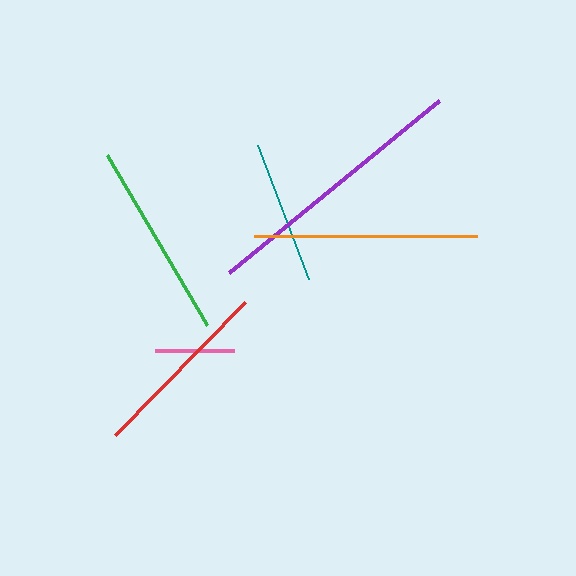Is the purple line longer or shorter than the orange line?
The purple line is longer than the orange line.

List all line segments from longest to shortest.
From longest to shortest: purple, orange, green, red, teal, pink.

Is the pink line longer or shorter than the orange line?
The orange line is longer than the pink line.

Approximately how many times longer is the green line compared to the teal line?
The green line is approximately 1.4 times the length of the teal line.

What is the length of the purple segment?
The purple segment is approximately 272 pixels long.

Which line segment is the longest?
The purple line is the longest at approximately 272 pixels.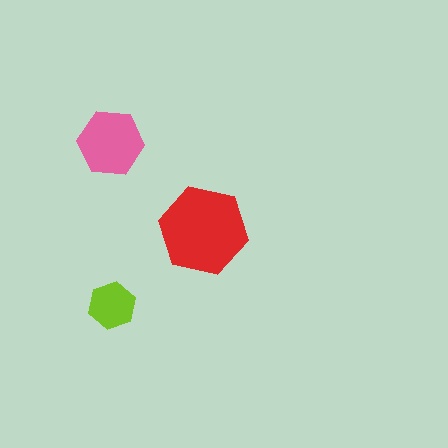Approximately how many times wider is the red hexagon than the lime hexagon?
About 2 times wider.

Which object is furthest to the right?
The red hexagon is rightmost.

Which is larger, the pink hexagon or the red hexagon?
The red one.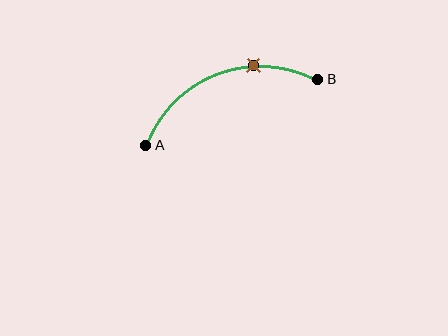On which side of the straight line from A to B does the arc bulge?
The arc bulges above the straight line connecting A and B.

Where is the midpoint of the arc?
The arc midpoint is the point on the curve farthest from the straight line joining A and B. It sits above that line.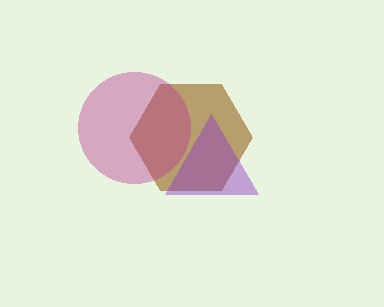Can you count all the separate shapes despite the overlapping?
Yes, there are 3 separate shapes.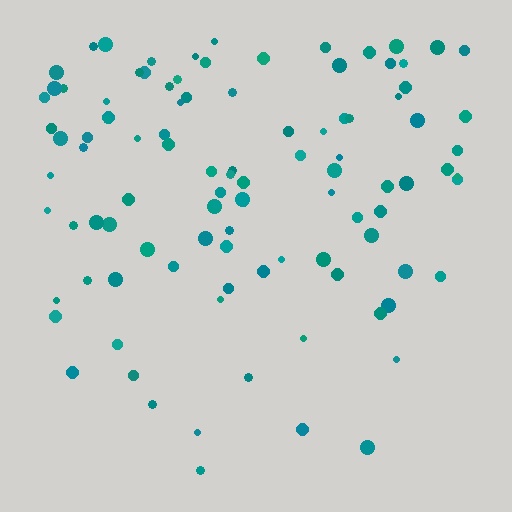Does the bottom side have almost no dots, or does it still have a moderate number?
Still a moderate number, just noticeably fewer than the top.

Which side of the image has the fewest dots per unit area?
The bottom.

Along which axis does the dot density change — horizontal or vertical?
Vertical.